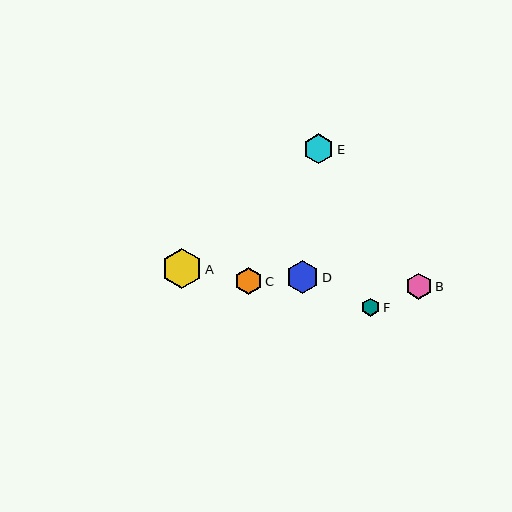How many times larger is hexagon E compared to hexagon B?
Hexagon E is approximately 1.1 times the size of hexagon B.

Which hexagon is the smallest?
Hexagon F is the smallest with a size of approximately 18 pixels.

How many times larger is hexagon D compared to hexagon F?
Hexagon D is approximately 1.8 times the size of hexagon F.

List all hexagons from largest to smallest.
From largest to smallest: A, D, E, C, B, F.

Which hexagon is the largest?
Hexagon A is the largest with a size of approximately 41 pixels.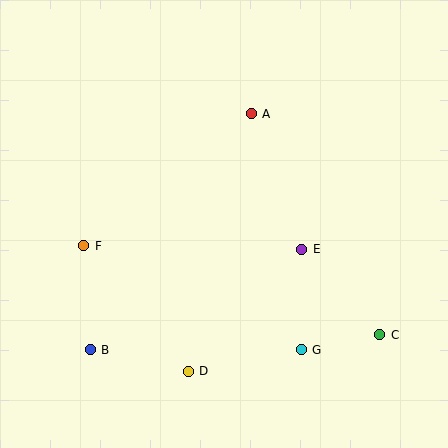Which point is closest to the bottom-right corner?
Point C is closest to the bottom-right corner.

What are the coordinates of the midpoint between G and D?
The midpoint between G and D is at (245, 361).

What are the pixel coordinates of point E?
Point E is at (302, 249).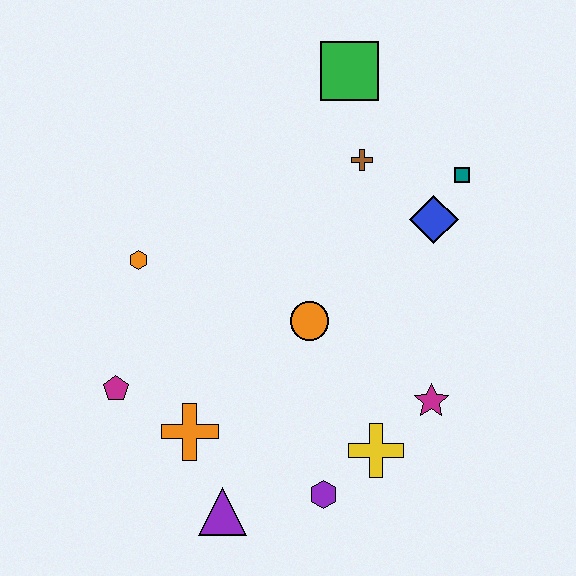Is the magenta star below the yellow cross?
No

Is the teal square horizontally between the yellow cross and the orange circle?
No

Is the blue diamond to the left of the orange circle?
No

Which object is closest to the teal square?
The blue diamond is closest to the teal square.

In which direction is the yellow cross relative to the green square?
The yellow cross is below the green square.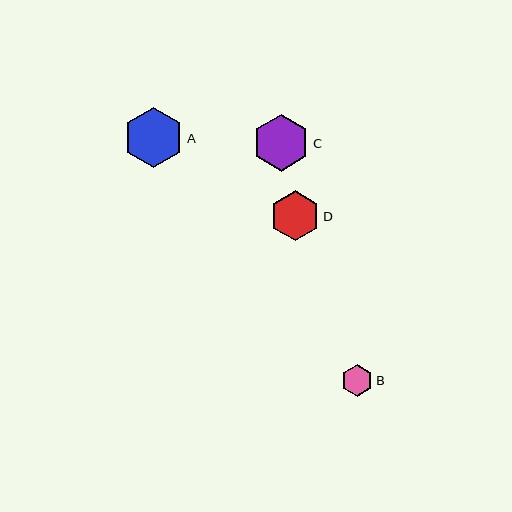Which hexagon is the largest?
Hexagon A is the largest with a size of approximately 60 pixels.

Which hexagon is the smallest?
Hexagon B is the smallest with a size of approximately 32 pixels.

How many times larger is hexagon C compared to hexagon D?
Hexagon C is approximately 1.1 times the size of hexagon D.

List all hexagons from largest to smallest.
From largest to smallest: A, C, D, B.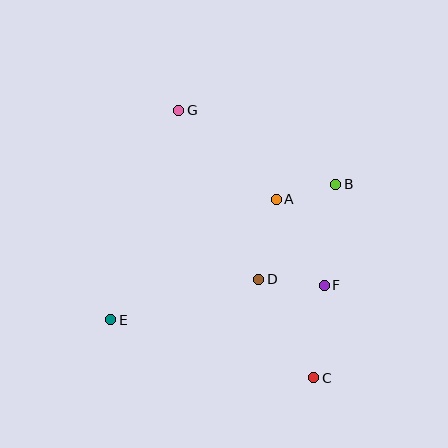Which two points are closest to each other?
Points A and B are closest to each other.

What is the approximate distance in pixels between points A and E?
The distance between A and E is approximately 204 pixels.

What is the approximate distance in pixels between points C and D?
The distance between C and D is approximately 113 pixels.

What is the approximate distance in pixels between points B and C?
The distance between B and C is approximately 195 pixels.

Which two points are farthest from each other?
Points C and G are farthest from each other.